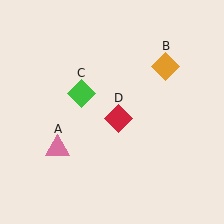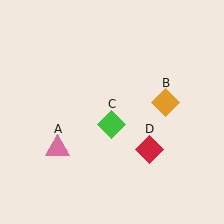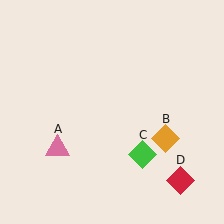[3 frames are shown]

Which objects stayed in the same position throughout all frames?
Pink triangle (object A) remained stationary.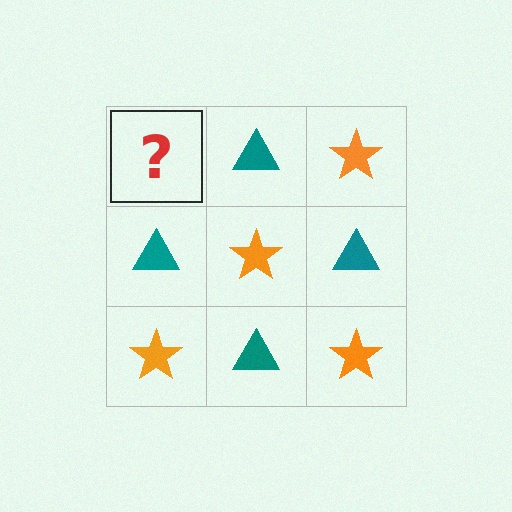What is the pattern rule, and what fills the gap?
The rule is that it alternates orange star and teal triangle in a checkerboard pattern. The gap should be filled with an orange star.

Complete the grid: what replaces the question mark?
The question mark should be replaced with an orange star.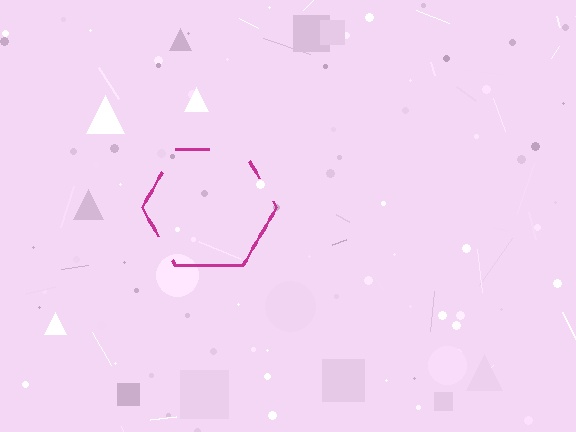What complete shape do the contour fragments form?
The contour fragments form a hexagon.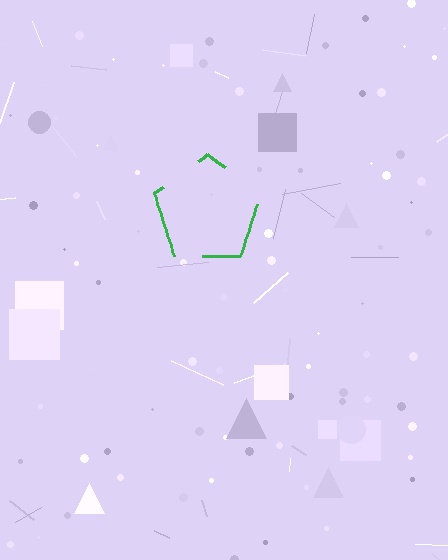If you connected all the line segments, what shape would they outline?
They would outline a pentagon.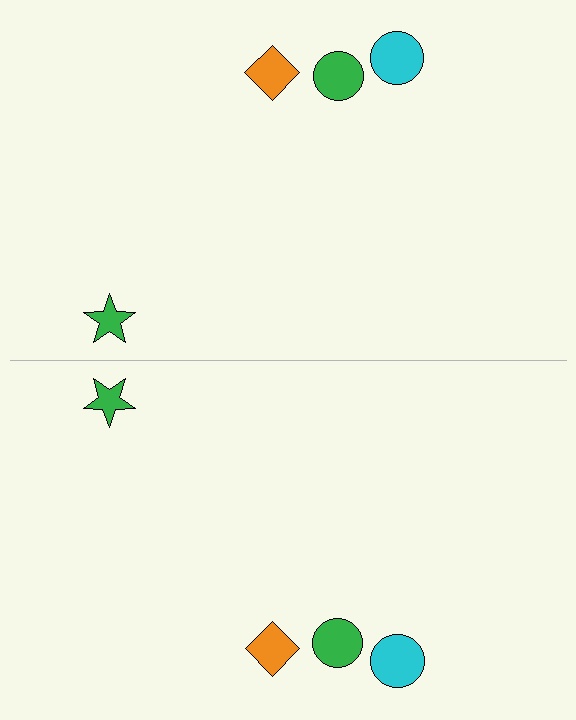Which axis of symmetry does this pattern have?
The pattern has a horizontal axis of symmetry running through the center of the image.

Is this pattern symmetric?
Yes, this pattern has bilateral (reflection) symmetry.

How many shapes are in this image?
There are 8 shapes in this image.